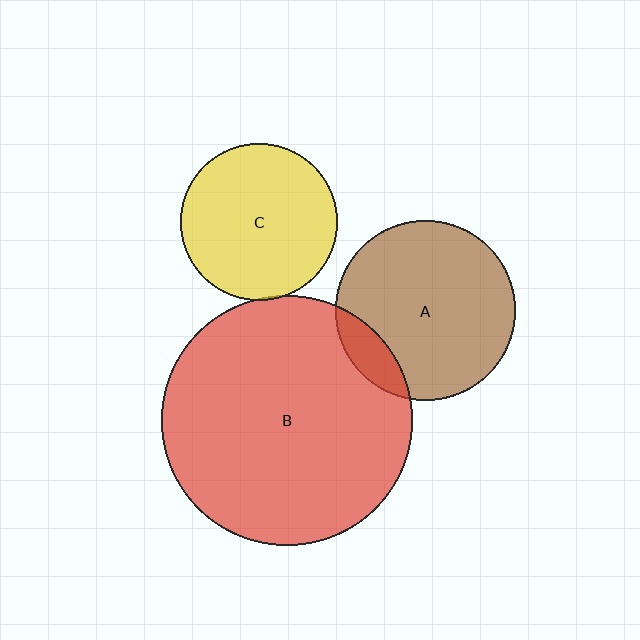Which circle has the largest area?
Circle B (red).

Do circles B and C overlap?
Yes.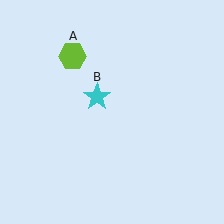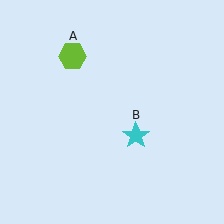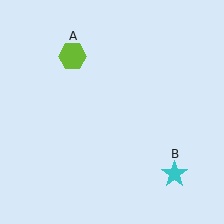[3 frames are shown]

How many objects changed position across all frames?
1 object changed position: cyan star (object B).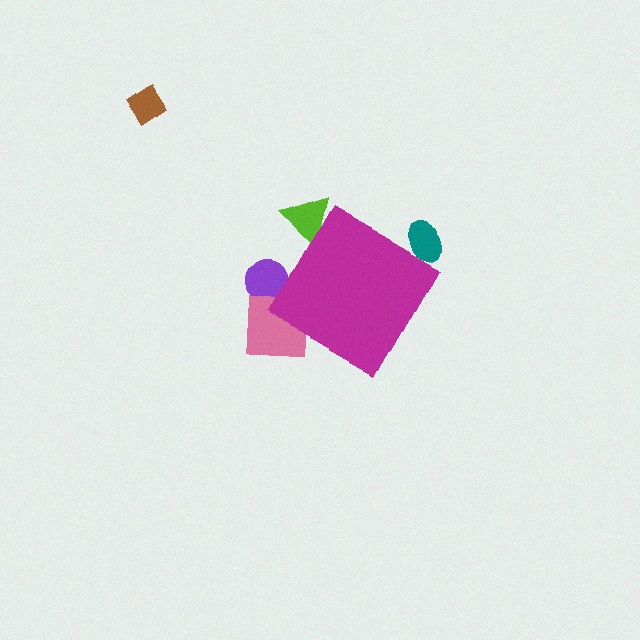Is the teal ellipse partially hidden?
Yes, the teal ellipse is partially hidden behind the magenta diamond.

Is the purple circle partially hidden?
Yes, the purple circle is partially hidden behind the magenta diamond.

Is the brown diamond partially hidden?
No, the brown diamond is fully visible.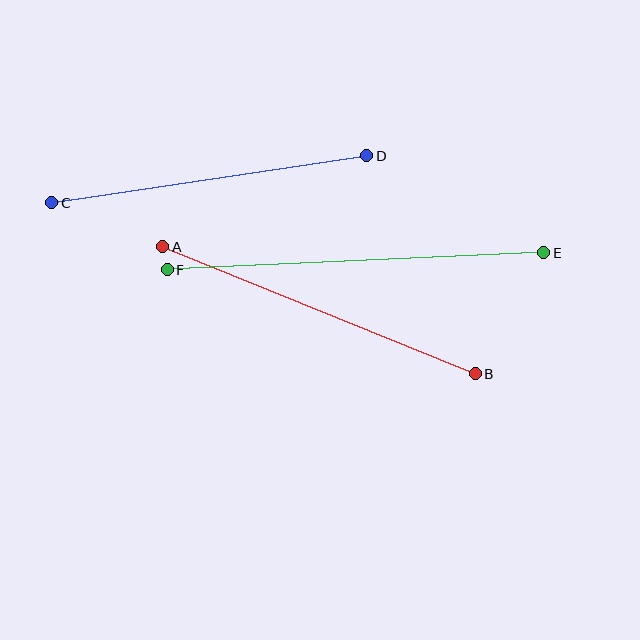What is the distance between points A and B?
The distance is approximately 337 pixels.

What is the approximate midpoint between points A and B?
The midpoint is at approximately (319, 310) pixels.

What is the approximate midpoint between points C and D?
The midpoint is at approximately (209, 179) pixels.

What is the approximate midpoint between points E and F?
The midpoint is at approximately (356, 261) pixels.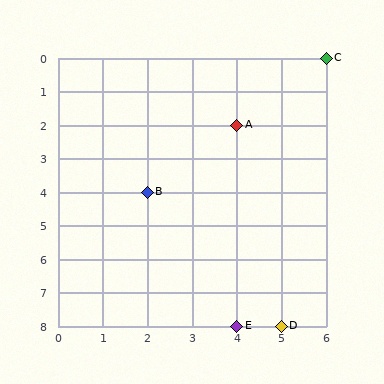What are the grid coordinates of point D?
Point D is at grid coordinates (5, 8).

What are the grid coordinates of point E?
Point E is at grid coordinates (4, 8).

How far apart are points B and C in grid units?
Points B and C are 4 columns and 4 rows apart (about 5.7 grid units diagonally).